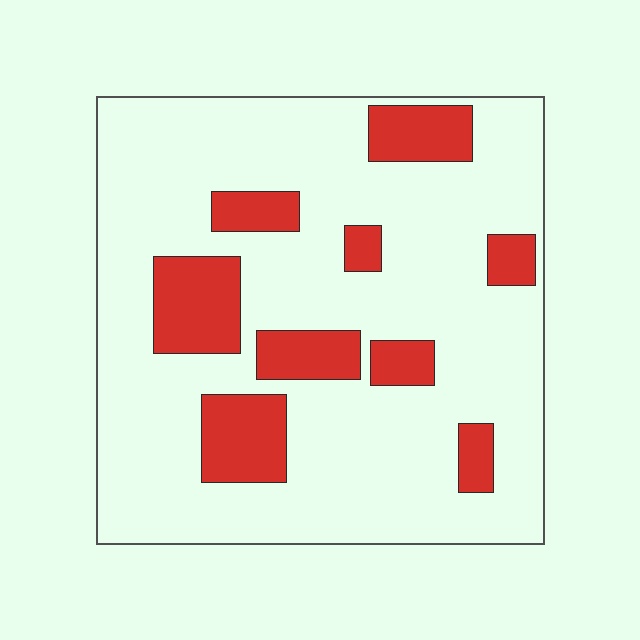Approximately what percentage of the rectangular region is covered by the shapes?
Approximately 20%.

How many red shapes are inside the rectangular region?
9.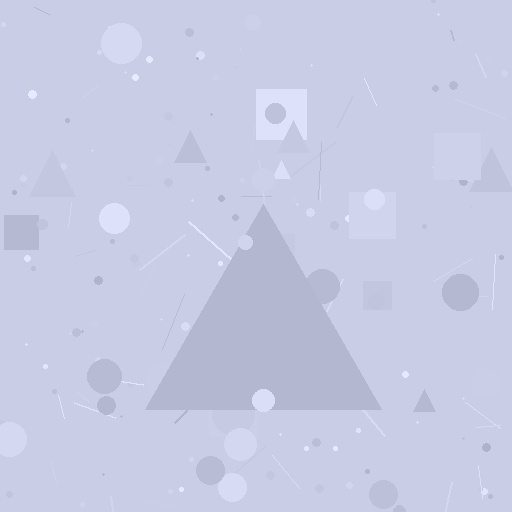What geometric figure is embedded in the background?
A triangle is embedded in the background.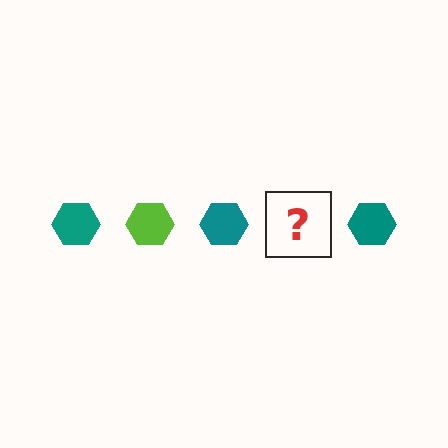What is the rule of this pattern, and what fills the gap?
The rule is that the pattern cycles through teal, lime hexagons. The gap should be filled with a lime hexagon.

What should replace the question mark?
The question mark should be replaced with a lime hexagon.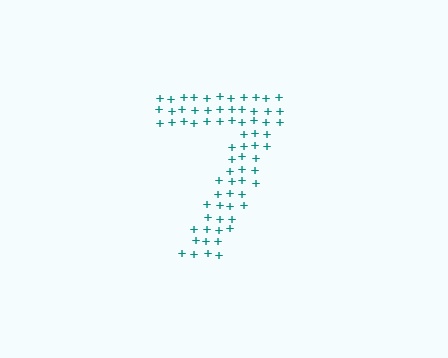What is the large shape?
The large shape is the digit 7.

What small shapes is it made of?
It is made of small plus signs.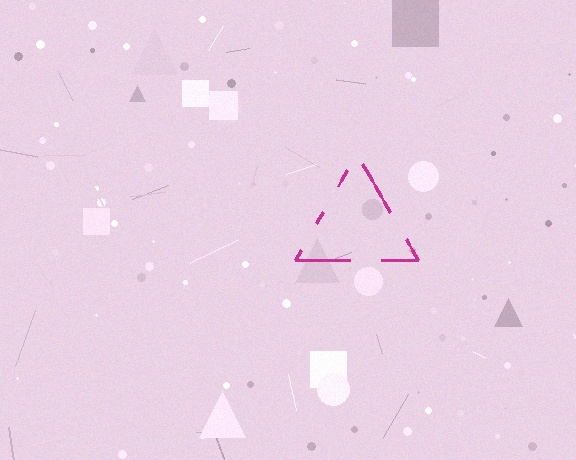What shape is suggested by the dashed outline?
The dashed outline suggests a triangle.